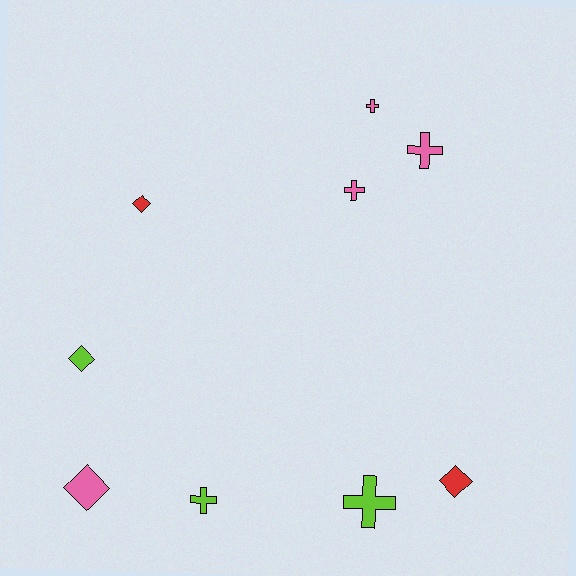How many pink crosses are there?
There are 3 pink crosses.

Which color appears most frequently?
Pink, with 4 objects.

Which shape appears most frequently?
Cross, with 5 objects.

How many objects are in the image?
There are 9 objects.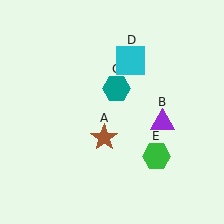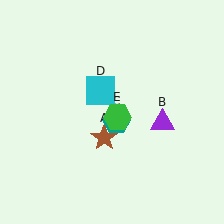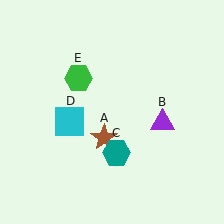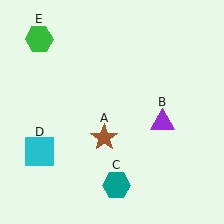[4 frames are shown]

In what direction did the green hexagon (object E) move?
The green hexagon (object E) moved up and to the left.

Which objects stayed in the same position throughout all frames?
Brown star (object A) and purple triangle (object B) remained stationary.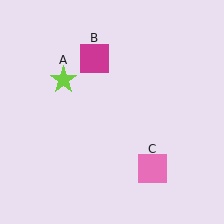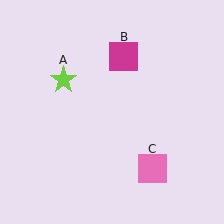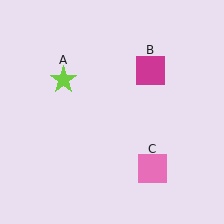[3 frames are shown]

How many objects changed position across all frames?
1 object changed position: magenta square (object B).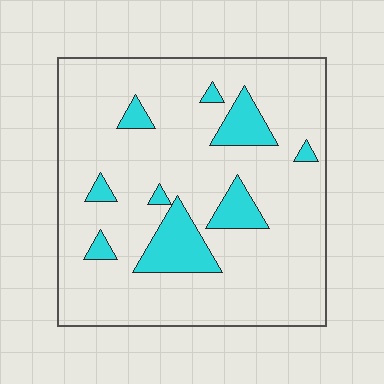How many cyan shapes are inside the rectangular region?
9.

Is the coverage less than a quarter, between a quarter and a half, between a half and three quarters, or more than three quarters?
Less than a quarter.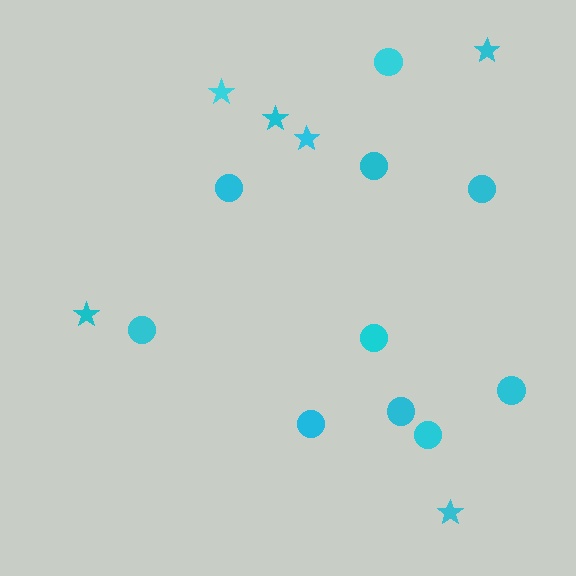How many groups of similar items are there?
There are 2 groups: one group of stars (6) and one group of circles (10).